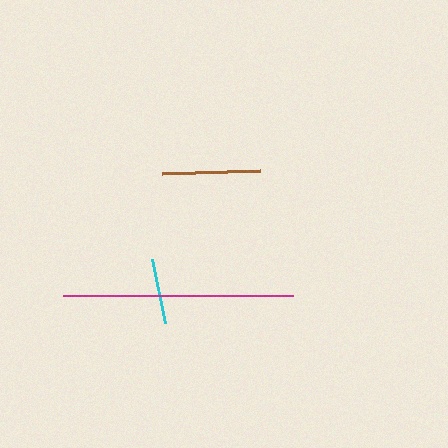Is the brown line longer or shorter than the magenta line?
The magenta line is longer than the brown line.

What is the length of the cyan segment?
The cyan segment is approximately 65 pixels long.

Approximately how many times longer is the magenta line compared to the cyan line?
The magenta line is approximately 3.5 times the length of the cyan line.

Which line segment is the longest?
The magenta line is the longest at approximately 231 pixels.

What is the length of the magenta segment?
The magenta segment is approximately 231 pixels long.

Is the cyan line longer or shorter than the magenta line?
The magenta line is longer than the cyan line.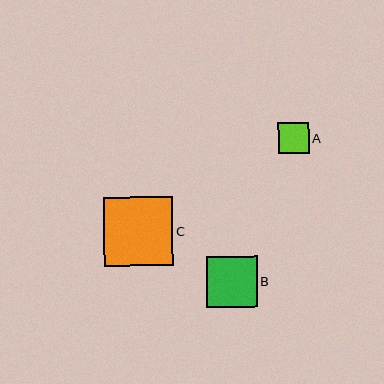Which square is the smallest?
Square A is the smallest with a size of approximately 31 pixels.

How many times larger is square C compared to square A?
Square C is approximately 2.3 times the size of square A.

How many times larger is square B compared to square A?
Square B is approximately 1.7 times the size of square A.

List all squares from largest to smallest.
From largest to smallest: C, B, A.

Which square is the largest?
Square C is the largest with a size of approximately 69 pixels.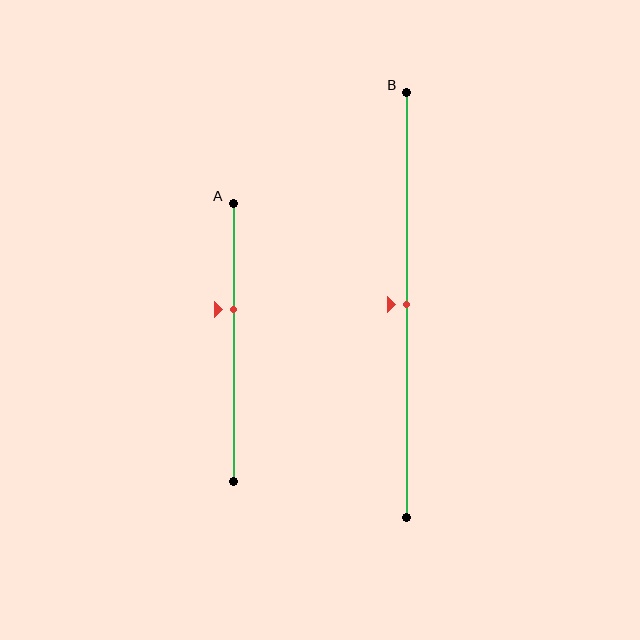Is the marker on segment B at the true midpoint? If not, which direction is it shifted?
Yes, the marker on segment B is at the true midpoint.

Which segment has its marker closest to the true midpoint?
Segment B has its marker closest to the true midpoint.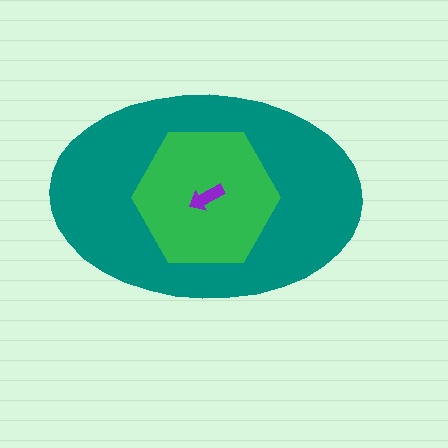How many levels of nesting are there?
3.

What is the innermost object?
The purple arrow.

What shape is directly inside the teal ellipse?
The green hexagon.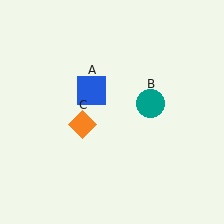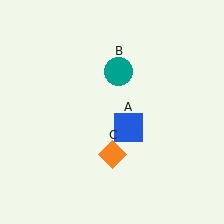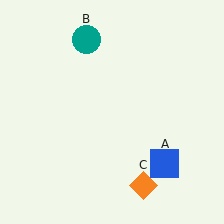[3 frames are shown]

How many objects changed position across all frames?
3 objects changed position: blue square (object A), teal circle (object B), orange diamond (object C).